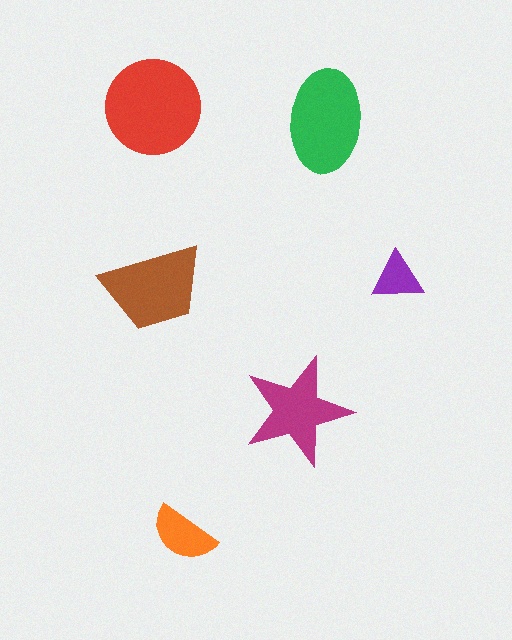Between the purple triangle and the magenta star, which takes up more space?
The magenta star.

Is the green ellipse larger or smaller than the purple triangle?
Larger.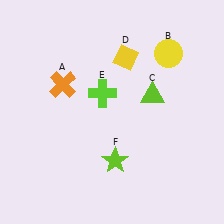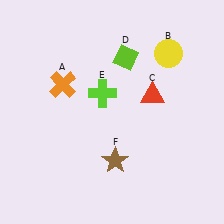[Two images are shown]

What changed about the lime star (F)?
In Image 1, F is lime. In Image 2, it changed to brown.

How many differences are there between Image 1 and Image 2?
There are 3 differences between the two images.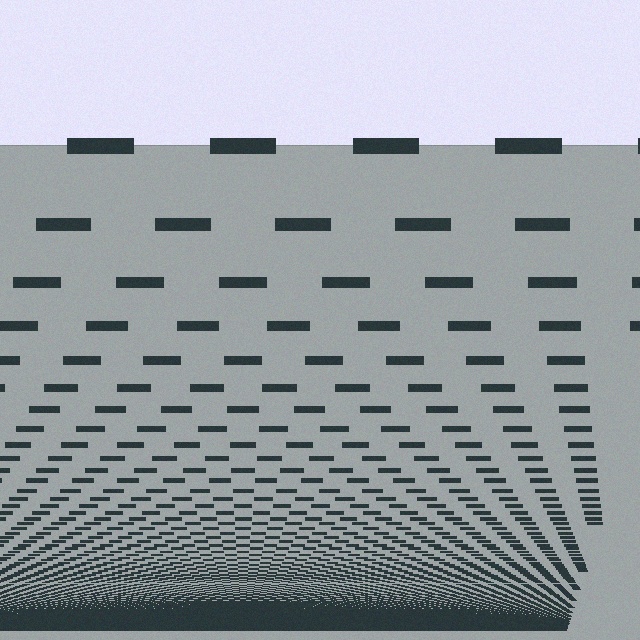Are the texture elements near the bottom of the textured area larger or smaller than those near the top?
Smaller. The gradient is inverted — elements near the bottom are smaller and denser.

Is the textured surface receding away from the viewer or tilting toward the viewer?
The surface appears to tilt toward the viewer. Texture elements get larger and sparser toward the top.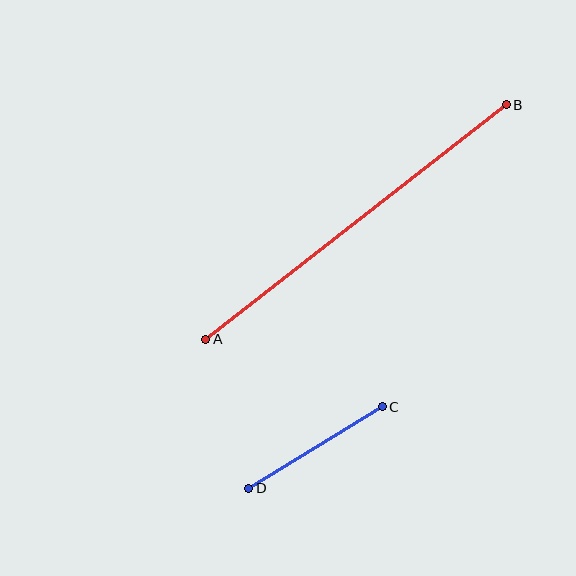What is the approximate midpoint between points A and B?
The midpoint is at approximately (356, 222) pixels.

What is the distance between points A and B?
The distance is approximately 381 pixels.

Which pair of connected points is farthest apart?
Points A and B are farthest apart.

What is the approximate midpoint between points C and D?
The midpoint is at approximately (316, 447) pixels.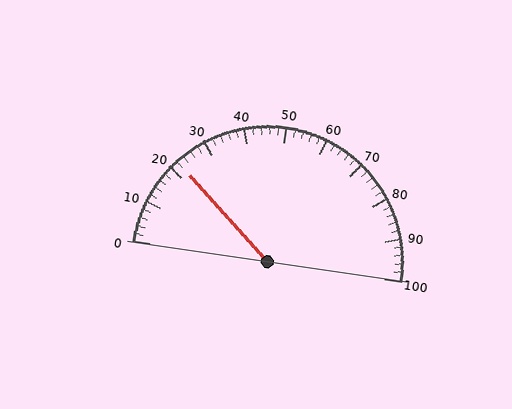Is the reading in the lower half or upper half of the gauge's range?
The reading is in the lower half of the range (0 to 100).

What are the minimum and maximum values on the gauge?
The gauge ranges from 0 to 100.